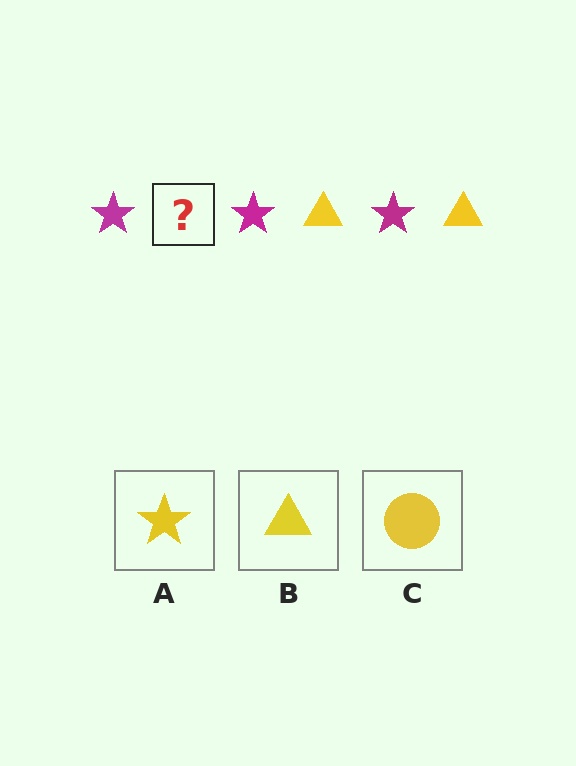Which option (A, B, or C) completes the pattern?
B.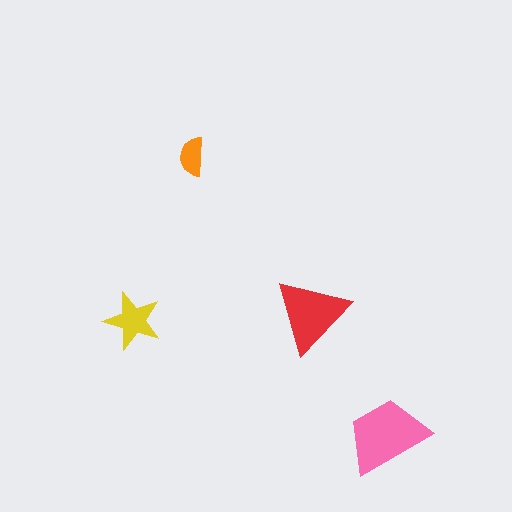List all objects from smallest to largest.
The orange semicircle, the yellow star, the red triangle, the pink trapezoid.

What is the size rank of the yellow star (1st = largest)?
3rd.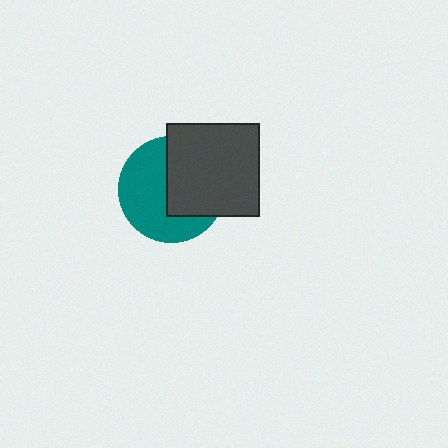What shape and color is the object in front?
The object in front is a dark gray square.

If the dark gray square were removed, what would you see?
You would see the complete teal circle.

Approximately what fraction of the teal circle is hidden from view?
Roughly 46% of the teal circle is hidden behind the dark gray square.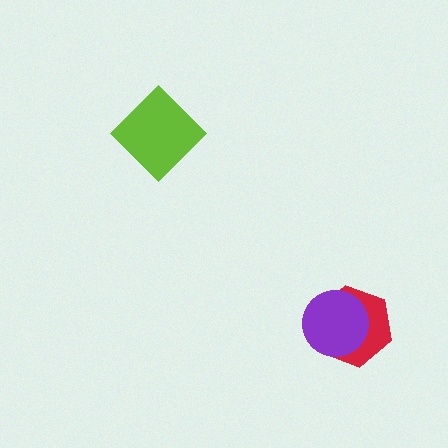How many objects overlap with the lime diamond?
0 objects overlap with the lime diamond.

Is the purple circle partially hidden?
No, no other shape covers it.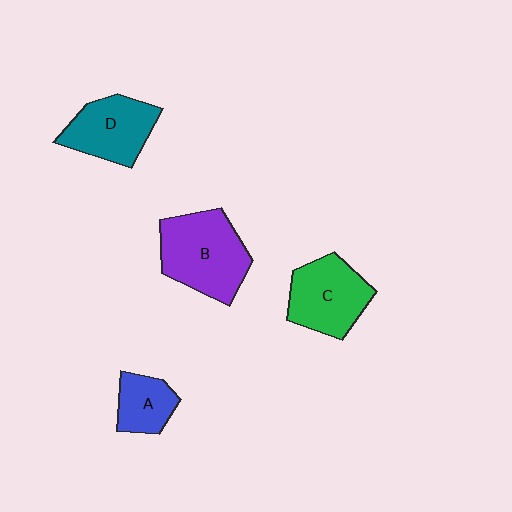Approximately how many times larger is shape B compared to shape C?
Approximately 1.2 times.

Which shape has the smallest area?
Shape A (blue).